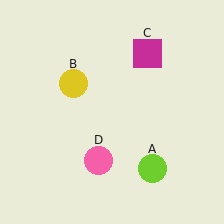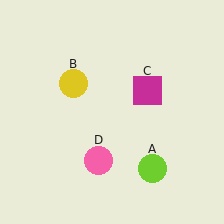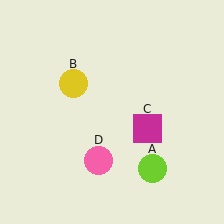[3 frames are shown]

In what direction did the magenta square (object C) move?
The magenta square (object C) moved down.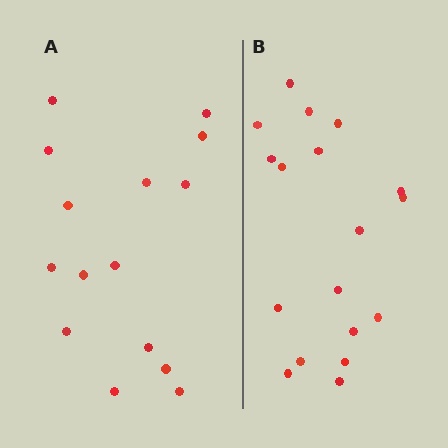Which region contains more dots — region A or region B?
Region B (the right region) has more dots.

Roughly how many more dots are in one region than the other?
Region B has just a few more — roughly 2 or 3 more dots than region A.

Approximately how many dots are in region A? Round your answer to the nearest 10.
About 20 dots. (The exact count is 15, which rounds to 20.)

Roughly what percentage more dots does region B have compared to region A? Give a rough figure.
About 20% more.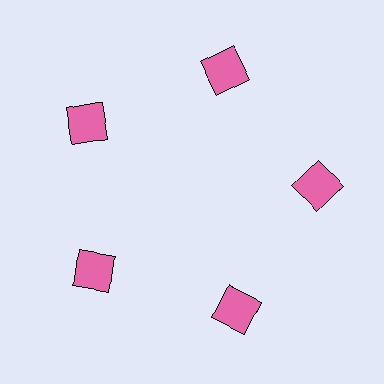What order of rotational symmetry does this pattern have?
This pattern has 5-fold rotational symmetry.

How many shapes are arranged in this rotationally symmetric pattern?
There are 5 shapes, arranged in 5 groups of 1.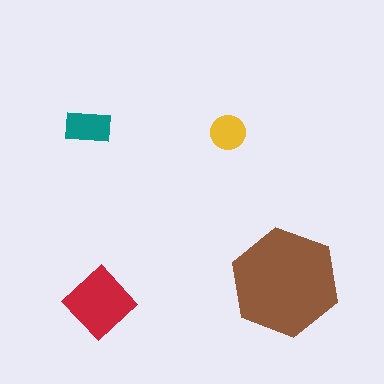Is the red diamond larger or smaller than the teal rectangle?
Larger.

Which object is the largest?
The brown hexagon.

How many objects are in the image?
There are 4 objects in the image.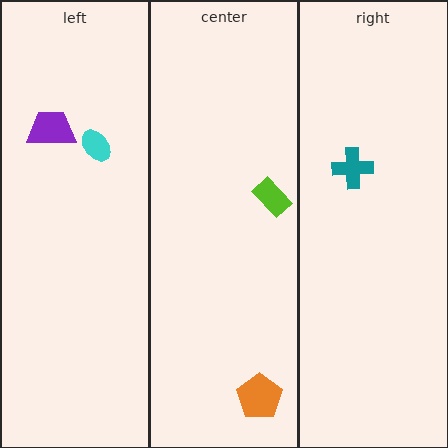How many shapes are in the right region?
1.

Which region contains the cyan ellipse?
The left region.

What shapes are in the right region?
The teal cross.